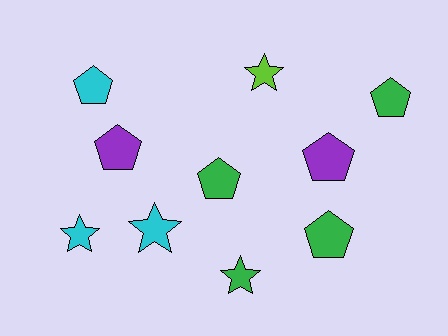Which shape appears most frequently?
Pentagon, with 6 objects.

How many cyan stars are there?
There are 2 cyan stars.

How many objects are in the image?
There are 10 objects.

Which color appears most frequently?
Green, with 4 objects.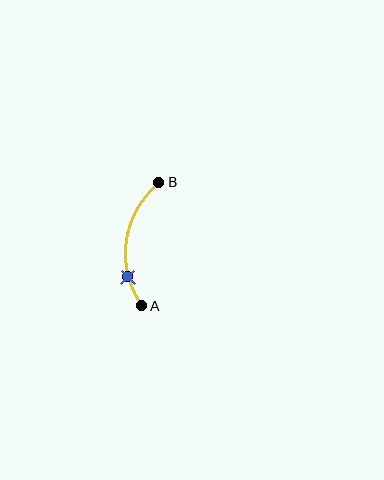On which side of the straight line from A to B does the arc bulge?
The arc bulges to the left of the straight line connecting A and B.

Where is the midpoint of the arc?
The arc midpoint is the point on the curve farthest from the straight line joining A and B. It sits to the left of that line.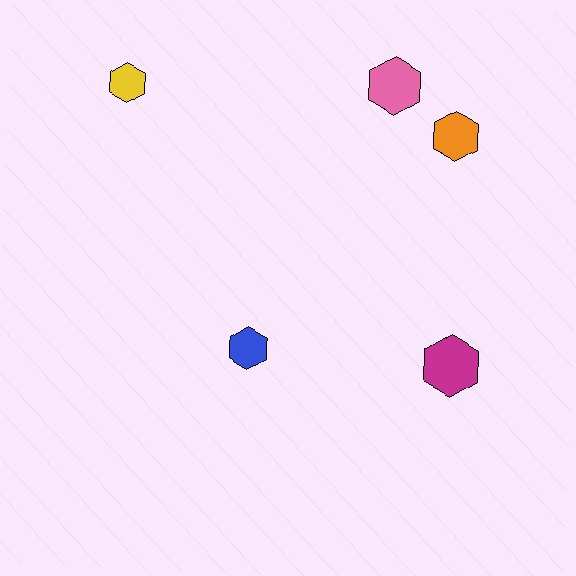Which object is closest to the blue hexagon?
The magenta hexagon is closest to the blue hexagon.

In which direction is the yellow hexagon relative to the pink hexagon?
The yellow hexagon is to the left of the pink hexagon.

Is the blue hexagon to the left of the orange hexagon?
Yes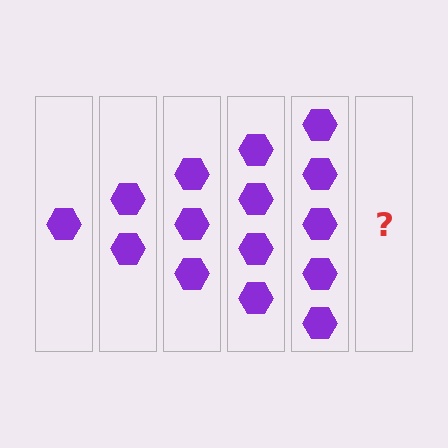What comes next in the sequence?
The next element should be 6 hexagons.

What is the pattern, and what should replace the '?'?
The pattern is that each step adds one more hexagon. The '?' should be 6 hexagons.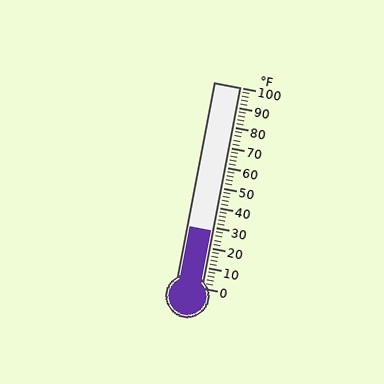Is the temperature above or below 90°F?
The temperature is below 90°F.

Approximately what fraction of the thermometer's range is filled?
The thermometer is filled to approximately 30% of its range.